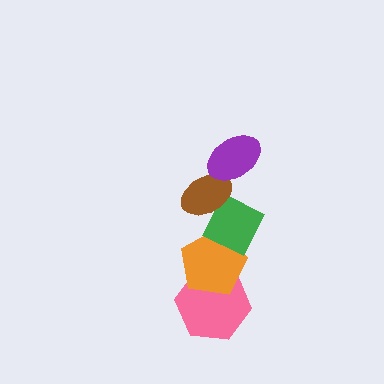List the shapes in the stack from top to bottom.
From top to bottom: the purple ellipse, the brown ellipse, the green diamond, the orange pentagon, the pink hexagon.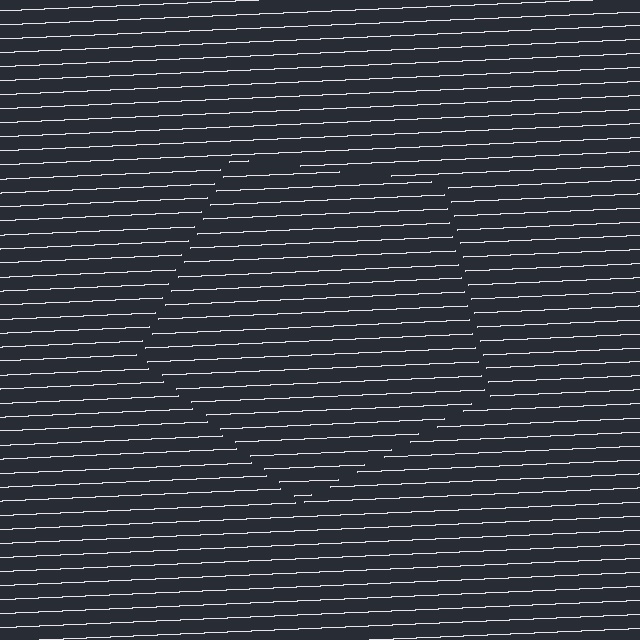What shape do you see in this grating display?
An illusory pentagon. The interior of the shape contains the same grating, shifted by half a period — the contour is defined by the phase discontinuity where line-ends from the inner and outer gratings abut.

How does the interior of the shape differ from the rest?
The interior of the shape contains the same grating, shifted by half a period — the contour is defined by the phase discontinuity where line-ends from the inner and outer gratings abut.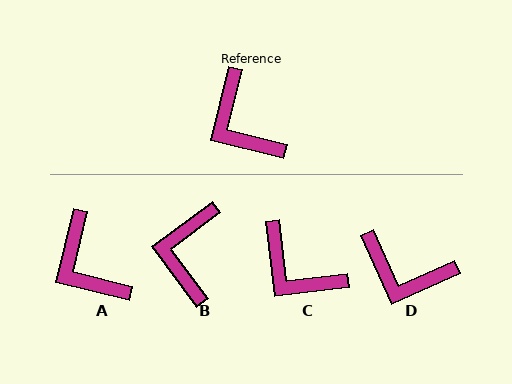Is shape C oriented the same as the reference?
No, it is off by about 21 degrees.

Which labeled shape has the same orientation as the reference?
A.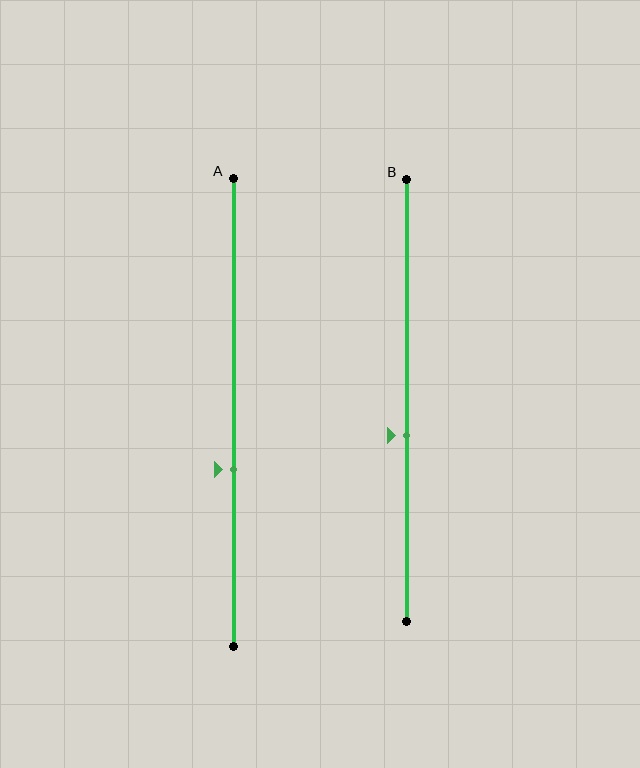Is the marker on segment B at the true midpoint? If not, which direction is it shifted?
No, the marker on segment B is shifted downward by about 8% of the segment length.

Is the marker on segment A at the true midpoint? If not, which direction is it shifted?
No, the marker on segment A is shifted downward by about 12% of the segment length.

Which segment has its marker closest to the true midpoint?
Segment B has its marker closest to the true midpoint.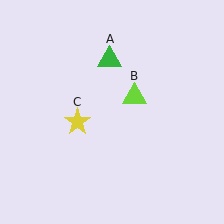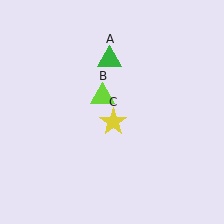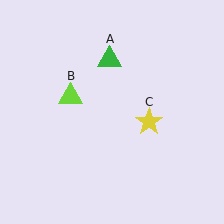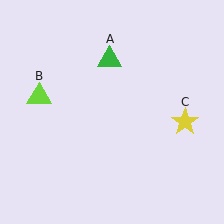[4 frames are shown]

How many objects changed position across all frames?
2 objects changed position: lime triangle (object B), yellow star (object C).